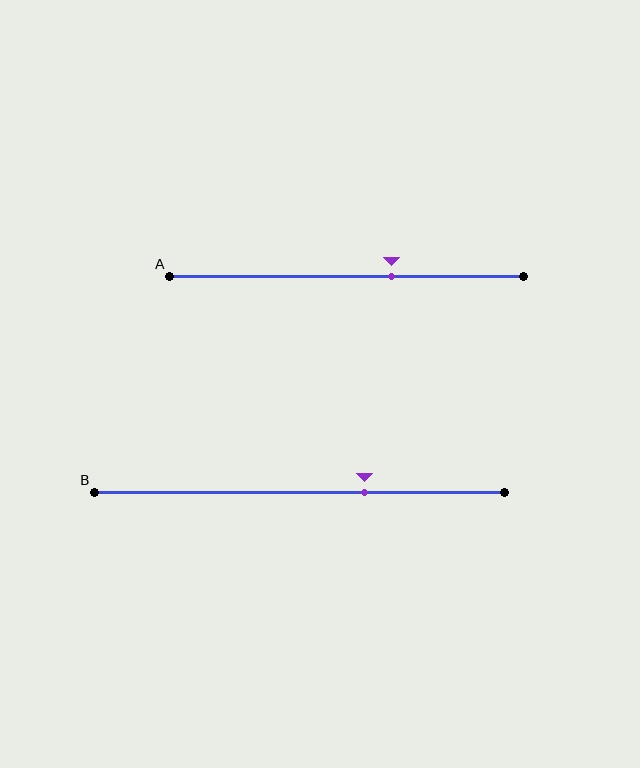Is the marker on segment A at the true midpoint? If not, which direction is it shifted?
No, the marker on segment A is shifted to the right by about 13% of the segment length.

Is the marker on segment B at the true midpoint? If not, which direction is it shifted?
No, the marker on segment B is shifted to the right by about 16% of the segment length.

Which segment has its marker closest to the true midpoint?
Segment A has its marker closest to the true midpoint.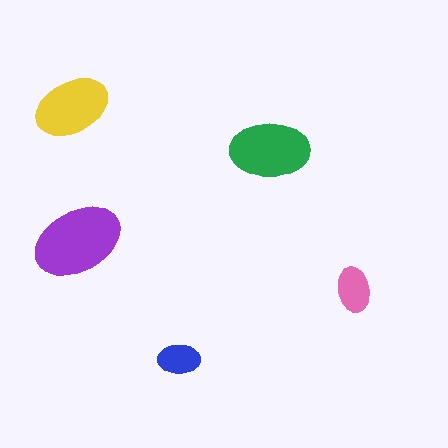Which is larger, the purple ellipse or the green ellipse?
The purple one.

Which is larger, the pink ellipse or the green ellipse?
The green one.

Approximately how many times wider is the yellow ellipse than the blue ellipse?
About 2 times wider.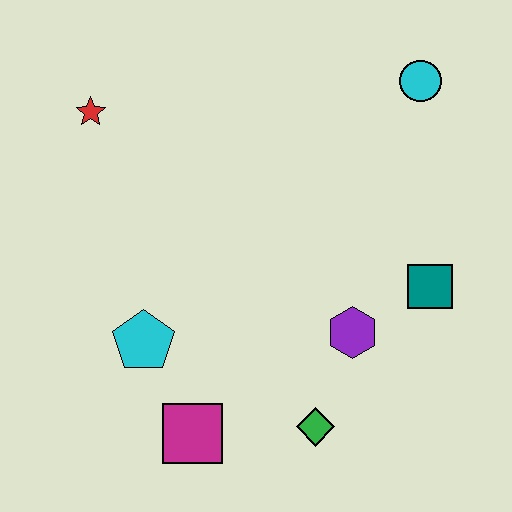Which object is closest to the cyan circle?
The teal square is closest to the cyan circle.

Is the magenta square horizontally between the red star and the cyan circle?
Yes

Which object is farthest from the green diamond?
The red star is farthest from the green diamond.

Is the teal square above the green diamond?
Yes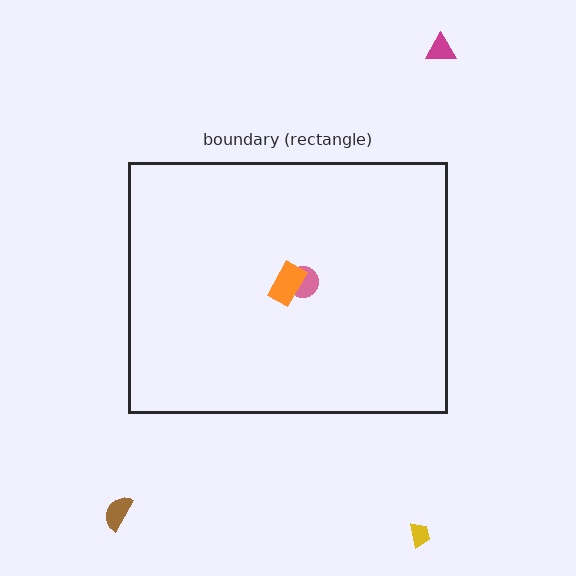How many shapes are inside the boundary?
2 inside, 3 outside.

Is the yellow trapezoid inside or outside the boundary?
Outside.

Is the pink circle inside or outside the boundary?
Inside.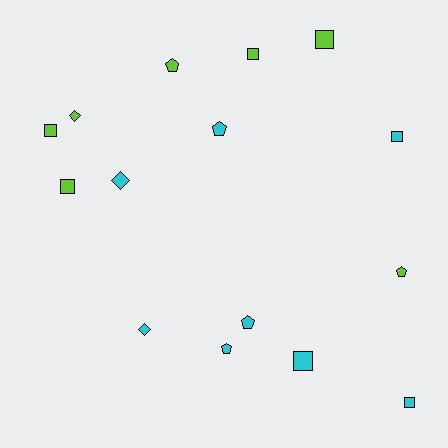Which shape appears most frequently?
Square, with 7 objects.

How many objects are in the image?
There are 15 objects.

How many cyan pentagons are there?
There are 3 cyan pentagons.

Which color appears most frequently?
Cyan, with 8 objects.